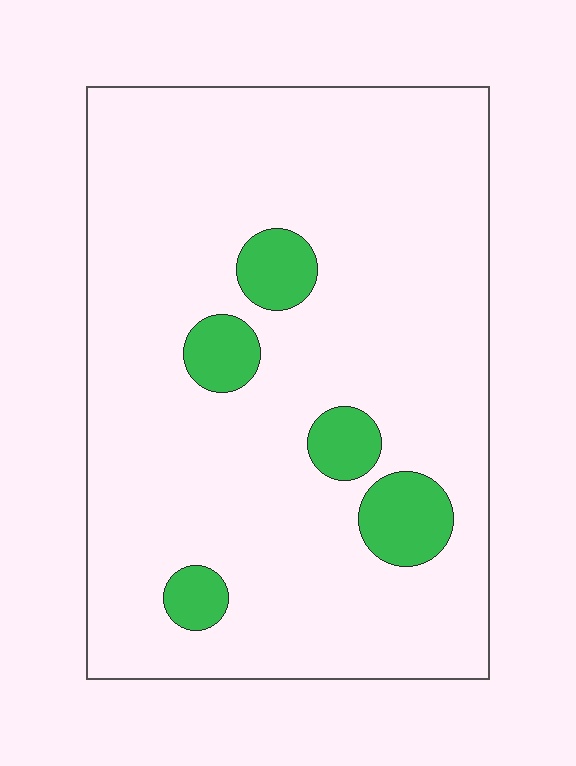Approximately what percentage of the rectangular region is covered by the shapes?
Approximately 10%.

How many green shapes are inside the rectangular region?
5.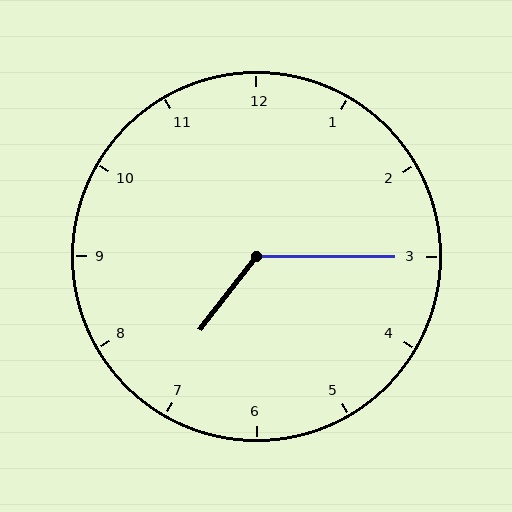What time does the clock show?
7:15.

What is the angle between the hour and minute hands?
Approximately 128 degrees.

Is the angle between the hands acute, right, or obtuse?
It is obtuse.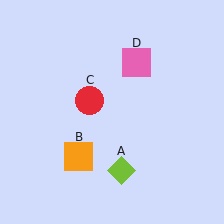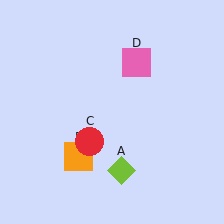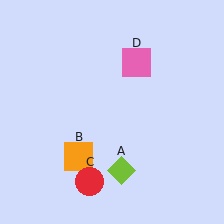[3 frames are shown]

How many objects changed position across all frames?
1 object changed position: red circle (object C).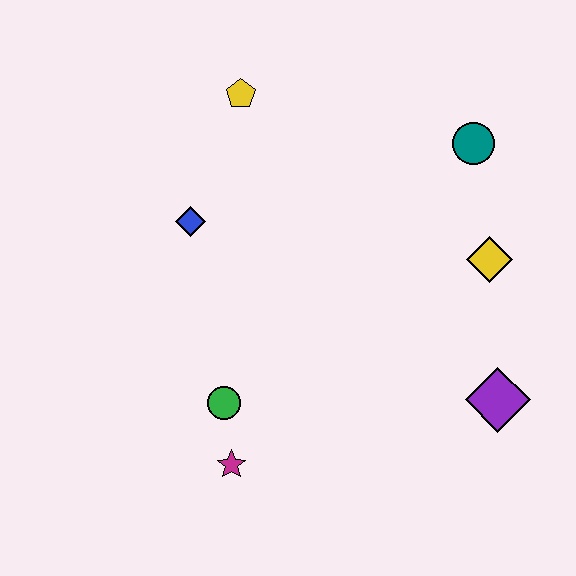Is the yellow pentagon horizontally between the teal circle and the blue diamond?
Yes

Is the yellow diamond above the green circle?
Yes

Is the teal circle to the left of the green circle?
No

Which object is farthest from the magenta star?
The teal circle is farthest from the magenta star.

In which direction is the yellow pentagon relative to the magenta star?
The yellow pentagon is above the magenta star.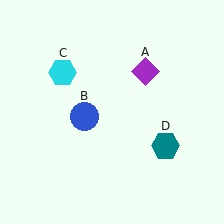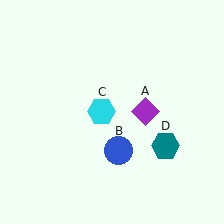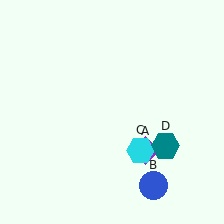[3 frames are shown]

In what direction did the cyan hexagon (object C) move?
The cyan hexagon (object C) moved down and to the right.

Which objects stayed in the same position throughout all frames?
Teal hexagon (object D) remained stationary.